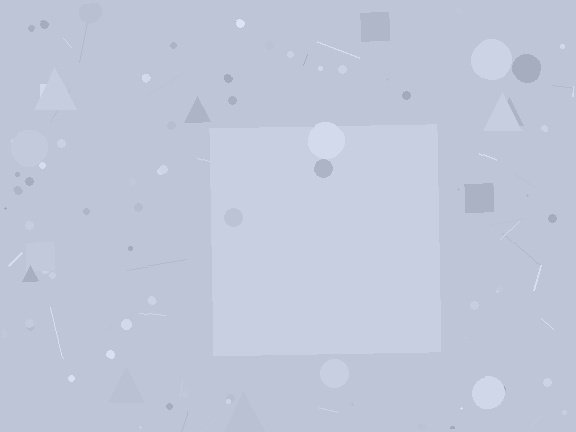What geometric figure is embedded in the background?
A square is embedded in the background.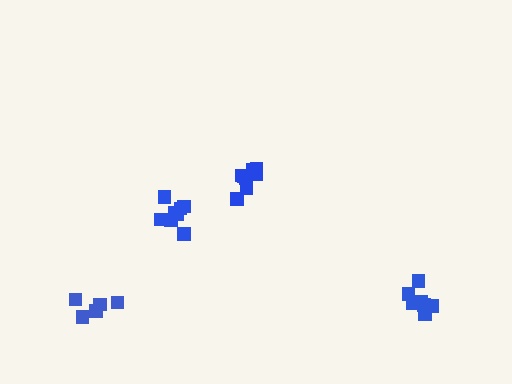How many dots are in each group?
Group 1: 9 dots, Group 2: 7 dots, Group 3: 5 dots, Group 4: 9 dots (30 total).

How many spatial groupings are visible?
There are 4 spatial groupings.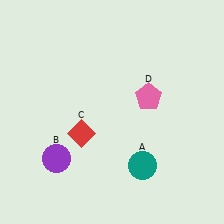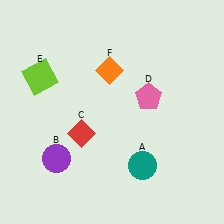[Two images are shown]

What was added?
A lime square (E), an orange diamond (F) were added in Image 2.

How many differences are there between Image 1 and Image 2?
There are 2 differences between the two images.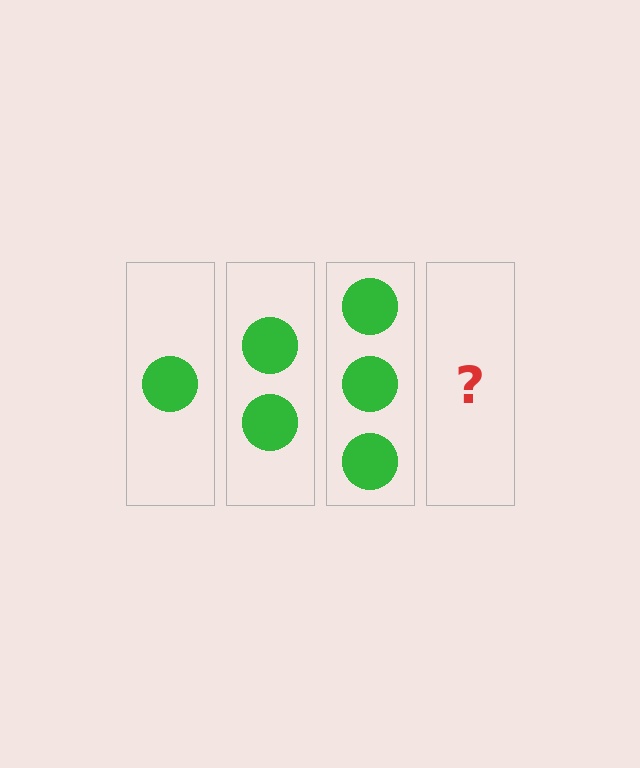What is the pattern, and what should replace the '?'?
The pattern is that each step adds one more circle. The '?' should be 4 circles.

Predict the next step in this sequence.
The next step is 4 circles.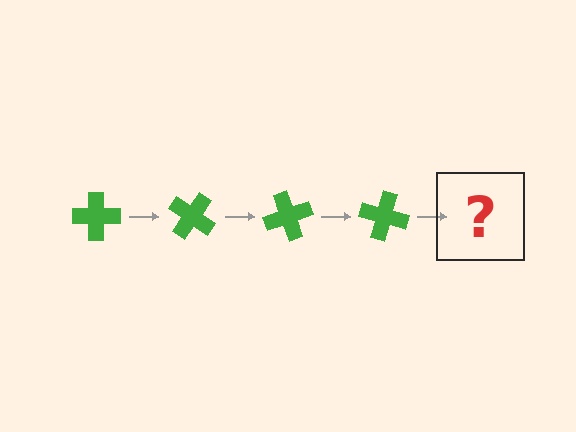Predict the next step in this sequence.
The next step is a green cross rotated 140 degrees.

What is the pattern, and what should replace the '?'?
The pattern is that the cross rotates 35 degrees each step. The '?' should be a green cross rotated 140 degrees.